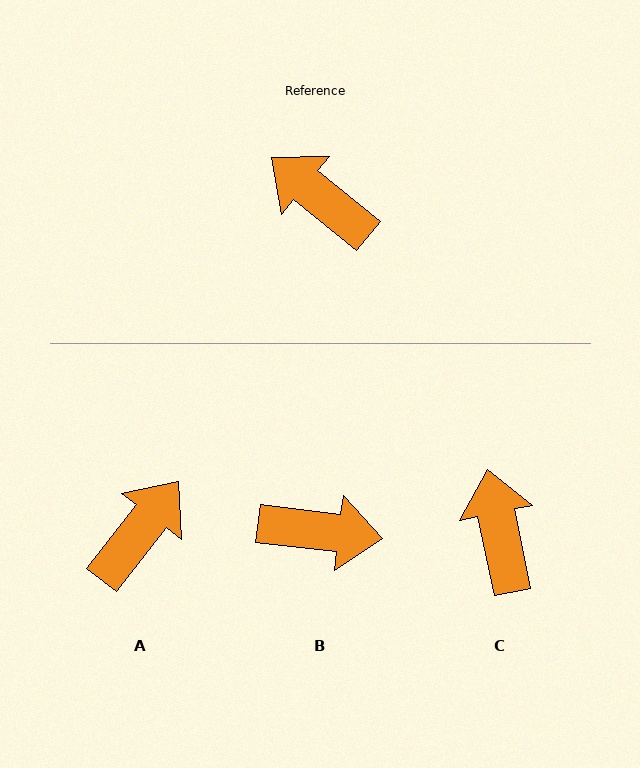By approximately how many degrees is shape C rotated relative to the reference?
Approximately 39 degrees clockwise.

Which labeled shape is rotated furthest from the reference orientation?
B, about 148 degrees away.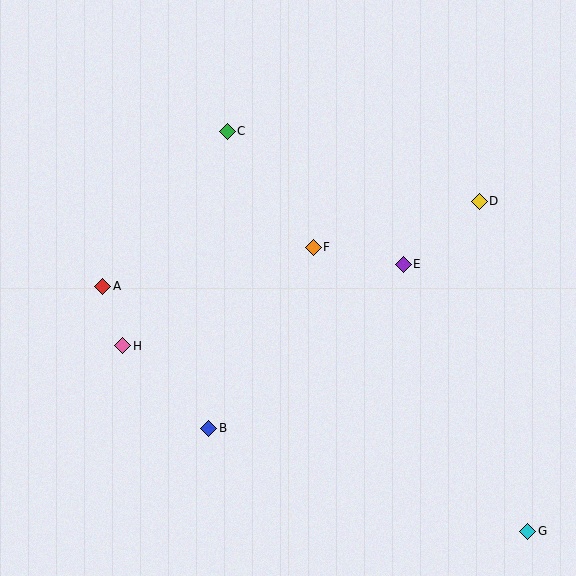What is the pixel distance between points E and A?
The distance between E and A is 301 pixels.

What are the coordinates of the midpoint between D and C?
The midpoint between D and C is at (353, 166).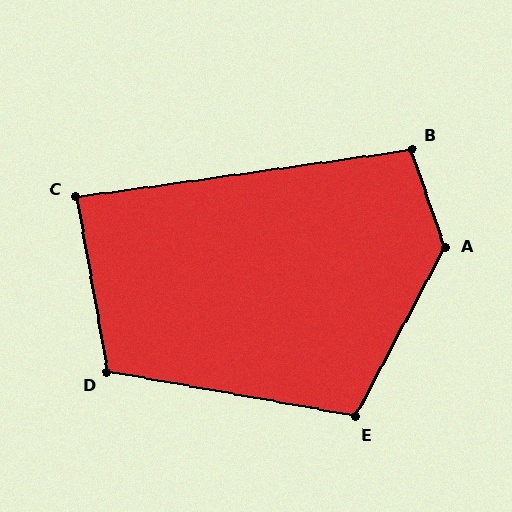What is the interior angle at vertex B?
Approximately 100 degrees (obtuse).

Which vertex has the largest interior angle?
A, at approximately 134 degrees.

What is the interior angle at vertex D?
Approximately 110 degrees (obtuse).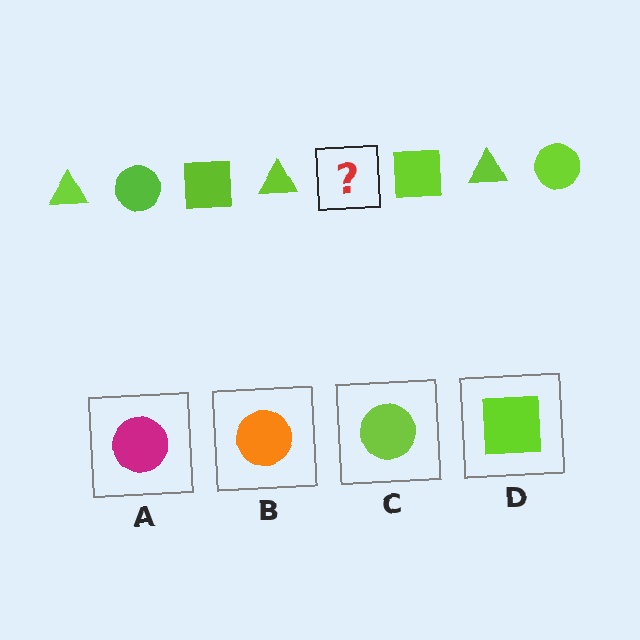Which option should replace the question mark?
Option C.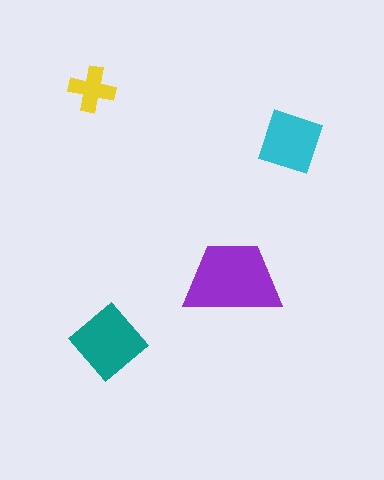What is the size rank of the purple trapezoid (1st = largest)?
1st.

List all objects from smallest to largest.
The yellow cross, the cyan square, the teal diamond, the purple trapezoid.